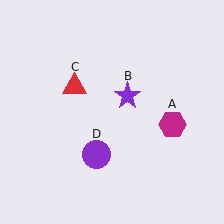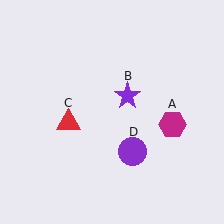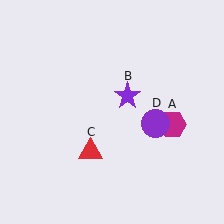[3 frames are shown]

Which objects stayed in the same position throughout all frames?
Magenta hexagon (object A) and purple star (object B) remained stationary.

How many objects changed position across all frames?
2 objects changed position: red triangle (object C), purple circle (object D).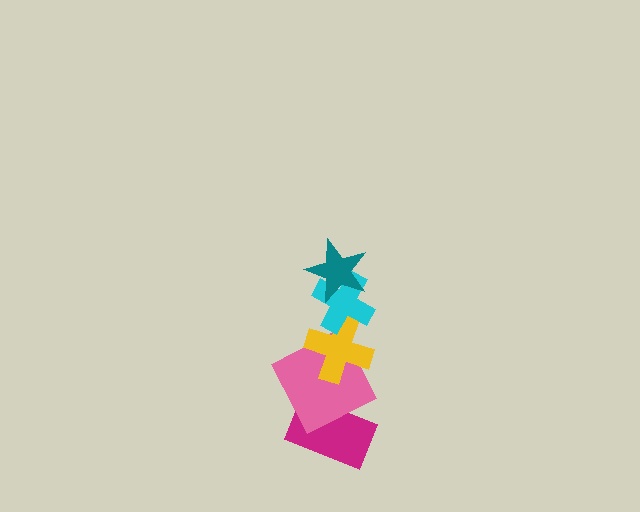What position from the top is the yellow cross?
The yellow cross is 3rd from the top.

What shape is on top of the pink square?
The yellow cross is on top of the pink square.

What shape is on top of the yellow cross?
The cyan cross is on top of the yellow cross.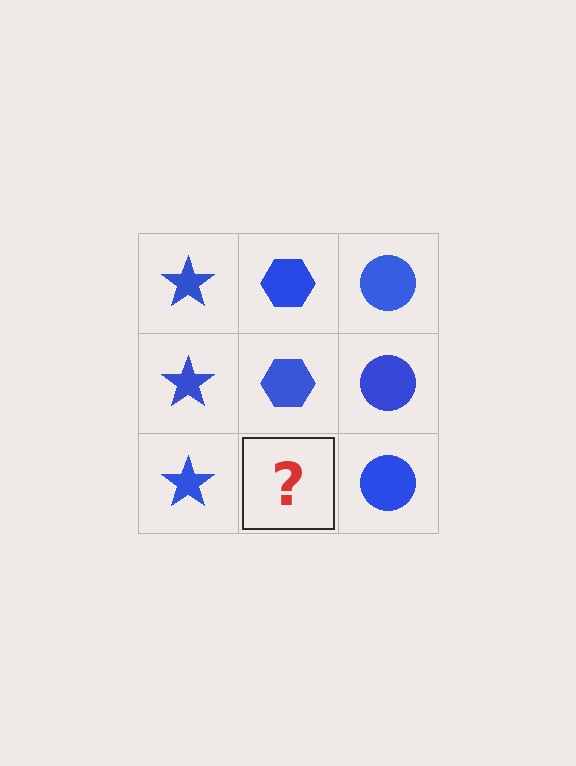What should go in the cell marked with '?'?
The missing cell should contain a blue hexagon.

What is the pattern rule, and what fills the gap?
The rule is that each column has a consistent shape. The gap should be filled with a blue hexagon.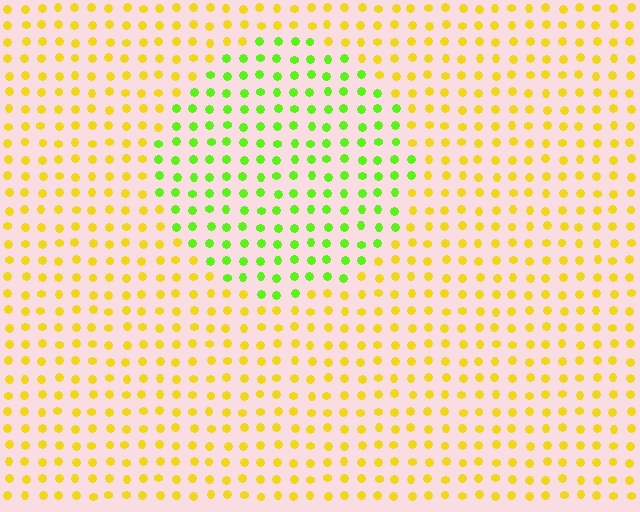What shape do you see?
I see a circle.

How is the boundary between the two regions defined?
The boundary is defined purely by a slight shift in hue (about 50 degrees). Spacing, size, and orientation are identical on both sides.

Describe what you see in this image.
The image is filled with small yellow elements in a uniform arrangement. A circle-shaped region is visible where the elements are tinted to a slightly different hue, forming a subtle color boundary.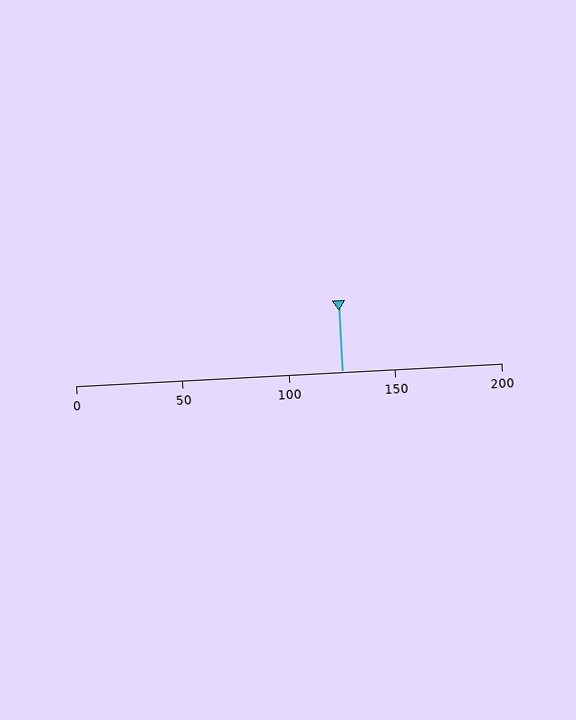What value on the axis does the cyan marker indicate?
The marker indicates approximately 125.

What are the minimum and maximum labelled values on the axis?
The axis runs from 0 to 200.